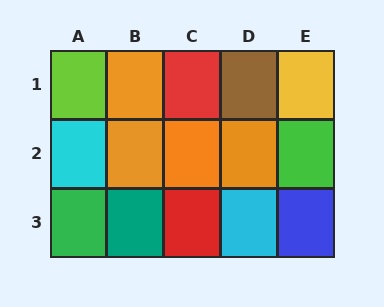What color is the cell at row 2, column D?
Orange.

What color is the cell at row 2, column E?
Green.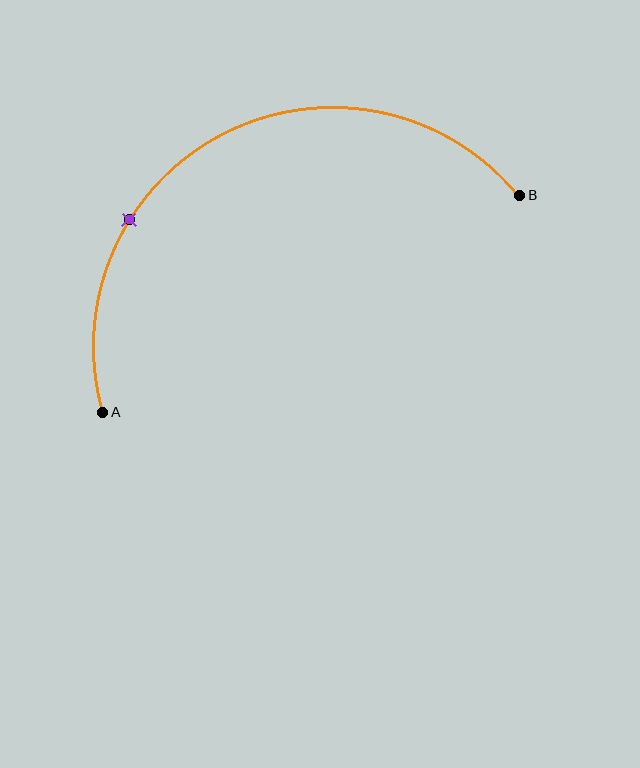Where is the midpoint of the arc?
The arc midpoint is the point on the curve farthest from the straight line joining A and B. It sits above that line.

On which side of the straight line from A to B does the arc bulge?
The arc bulges above the straight line connecting A and B.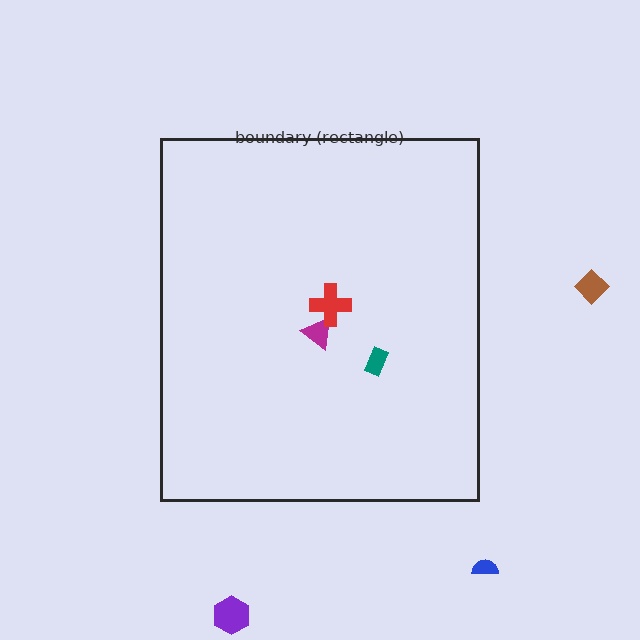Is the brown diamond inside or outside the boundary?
Outside.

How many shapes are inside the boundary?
3 inside, 3 outside.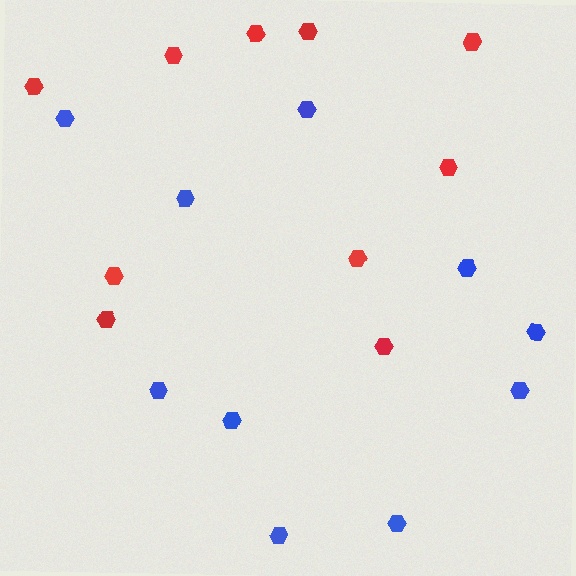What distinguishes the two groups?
There are 2 groups: one group of red hexagons (10) and one group of blue hexagons (10).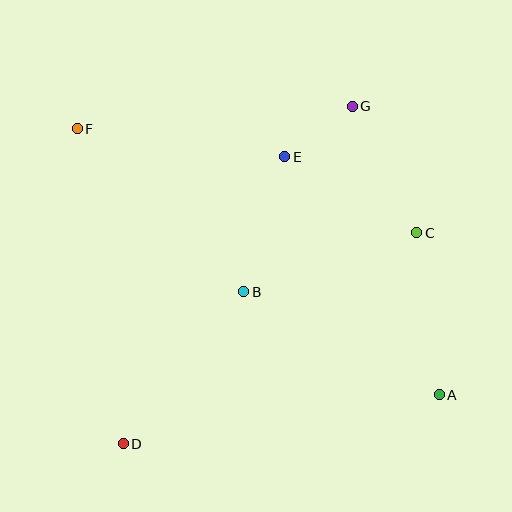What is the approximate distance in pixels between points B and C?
The distance between B and C is approximately 183 pixels.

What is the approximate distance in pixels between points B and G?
The distance between B and G is approximately 215 pixels.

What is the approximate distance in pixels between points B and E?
The distance between B and E is approximately 141 pixels.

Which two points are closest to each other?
Points E and G are closest to each other.